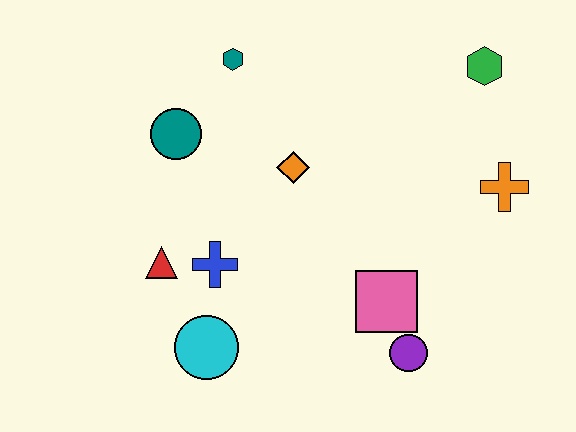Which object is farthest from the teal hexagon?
The purple circle is farthest from the teal hexagon.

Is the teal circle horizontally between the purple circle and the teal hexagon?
No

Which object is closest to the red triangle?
The blue cross is closest to the red triangle.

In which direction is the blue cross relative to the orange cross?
The blue cross is to the left of the orange cross.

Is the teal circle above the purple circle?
Yes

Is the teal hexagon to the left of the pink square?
Yes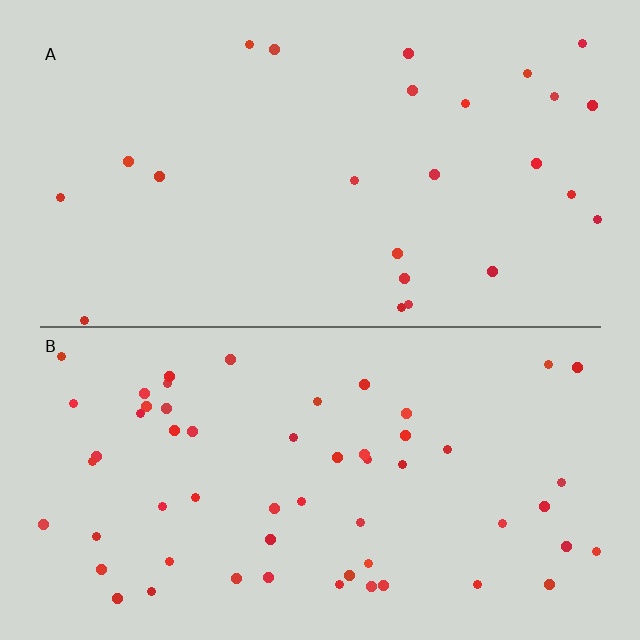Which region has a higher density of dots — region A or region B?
B (the bottom).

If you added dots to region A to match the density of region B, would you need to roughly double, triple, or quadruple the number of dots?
Approximately double.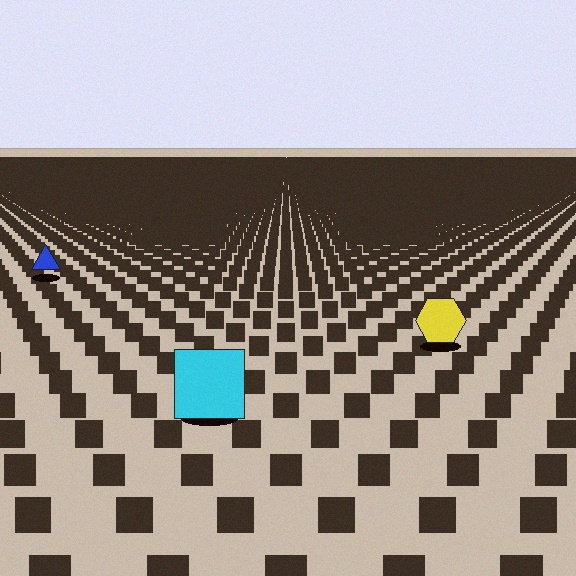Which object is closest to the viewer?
The cyan square is closest. The texture marks near it are larger and more spread out.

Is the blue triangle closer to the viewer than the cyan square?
No. The cyan square is closer — you can tell from the texture gradient: the ground texture is coarser near it.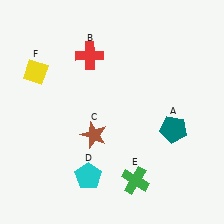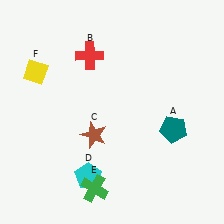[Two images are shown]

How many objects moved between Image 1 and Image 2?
1 object moved between the two images.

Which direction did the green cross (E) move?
The green cross (E) moved left.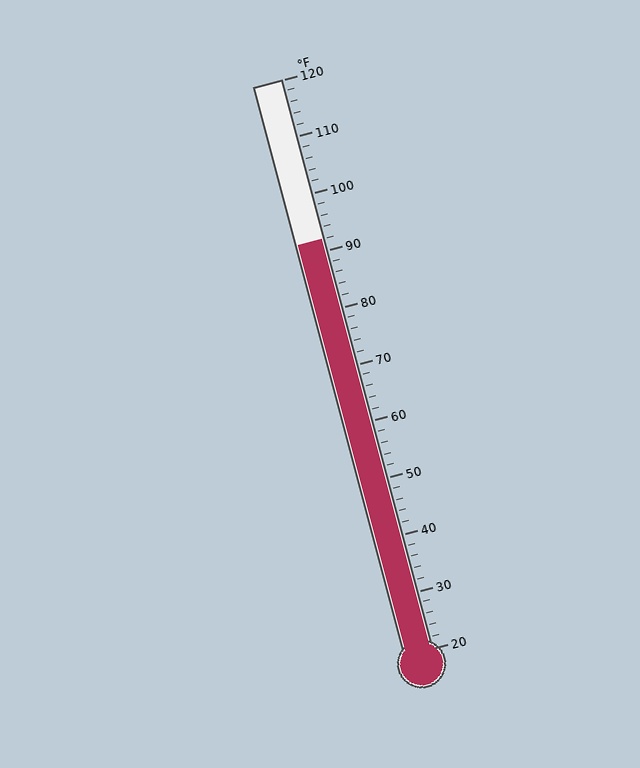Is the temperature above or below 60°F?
The temperature is above 60°F.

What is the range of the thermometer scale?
The thermometer scale ranges from 20°F to 120°F.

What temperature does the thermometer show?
The thermometer shows approximately 92°F.